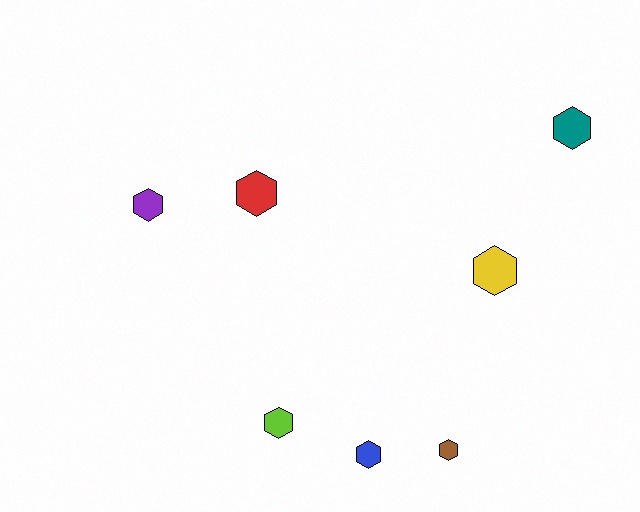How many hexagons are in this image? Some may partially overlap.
There are 7 hexagons.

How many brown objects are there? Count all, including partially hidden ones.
There is 1 brown object.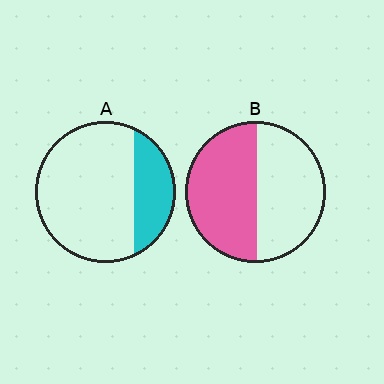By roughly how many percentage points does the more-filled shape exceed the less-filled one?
By roughly 25 percentage points (B over A).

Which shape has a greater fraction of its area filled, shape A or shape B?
Shape B.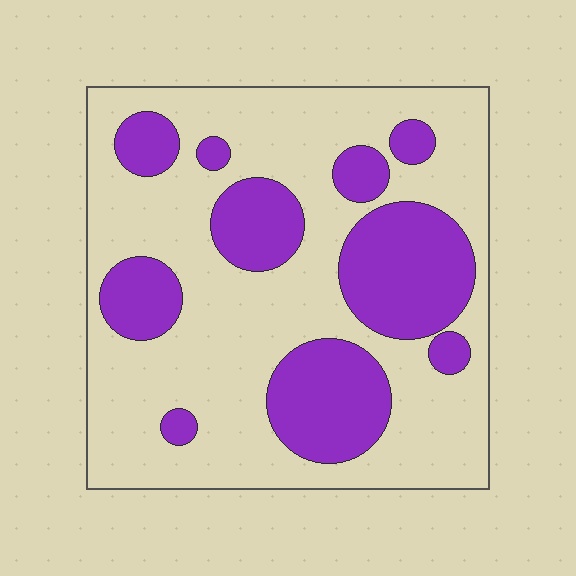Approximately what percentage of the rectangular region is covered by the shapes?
Approximately 30%.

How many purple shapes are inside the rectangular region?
10.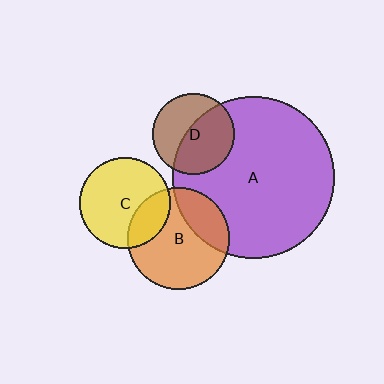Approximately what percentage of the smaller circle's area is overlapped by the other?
Approximately 55%.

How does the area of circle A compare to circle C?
Approximately 3.2 times.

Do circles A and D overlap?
Yes.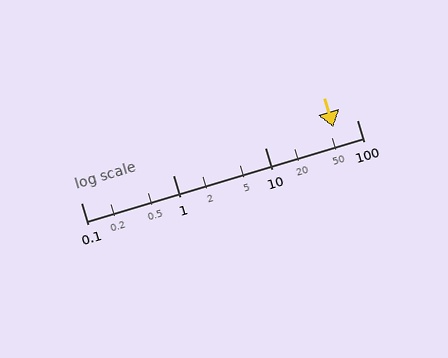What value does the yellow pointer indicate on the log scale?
The pointer indicates approximately 55.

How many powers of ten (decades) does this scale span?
The scale spans 3 decades, from 0.1 to 100.